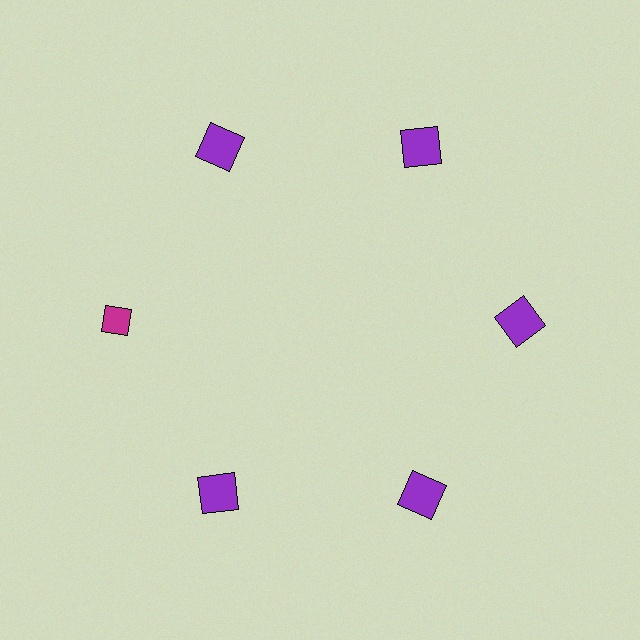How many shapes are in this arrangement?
There are 6 shapes arranged in a ring pattern.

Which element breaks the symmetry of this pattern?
The magenta diamond at roughly the 9 o'clock position breaks the symmetry. All other shapes are purple squares.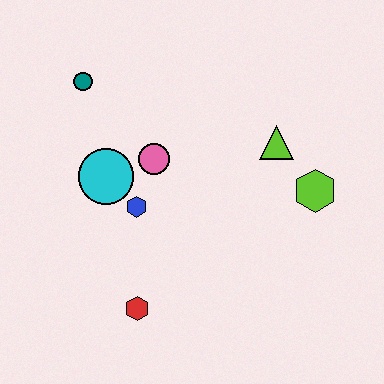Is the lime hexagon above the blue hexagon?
Yes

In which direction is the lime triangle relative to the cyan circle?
The lime triangle is to the right of the cyan circle.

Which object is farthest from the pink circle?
The lime hexagon is farthest from the pink circle.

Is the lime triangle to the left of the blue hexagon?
No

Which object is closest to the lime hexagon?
The lime triangle is closest to the lime hexagon.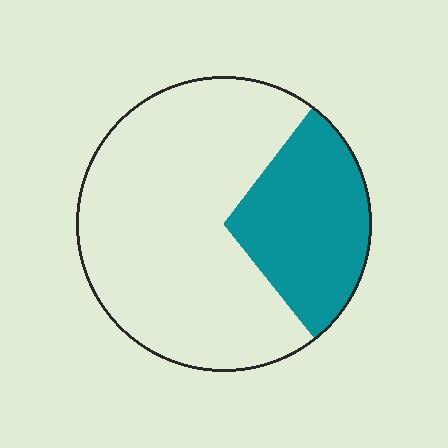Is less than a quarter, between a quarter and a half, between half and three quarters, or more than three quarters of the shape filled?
Between a quarter and a half.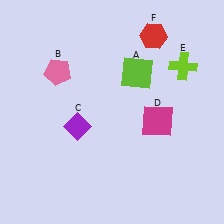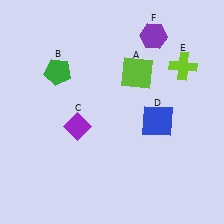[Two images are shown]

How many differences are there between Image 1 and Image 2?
There are 3 differences between the two images.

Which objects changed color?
B changed from pink to green. D changed from magenta to blue. F changed from red to purple.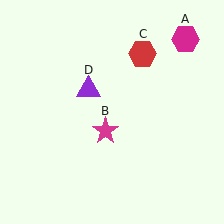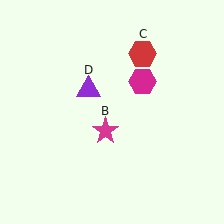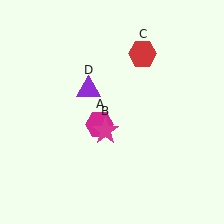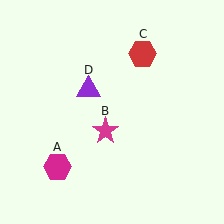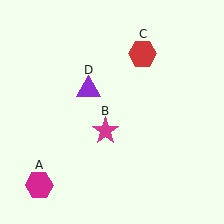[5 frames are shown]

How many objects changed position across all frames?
1 object changed position: magenta hexagon (object A).